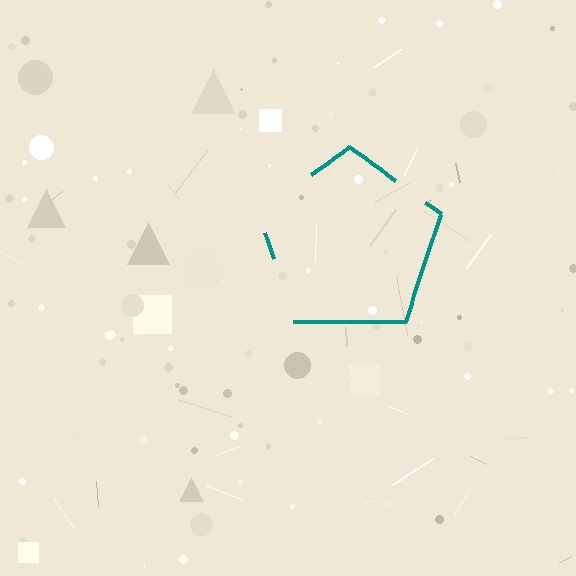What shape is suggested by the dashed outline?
The dashed outline suggests a pentagon.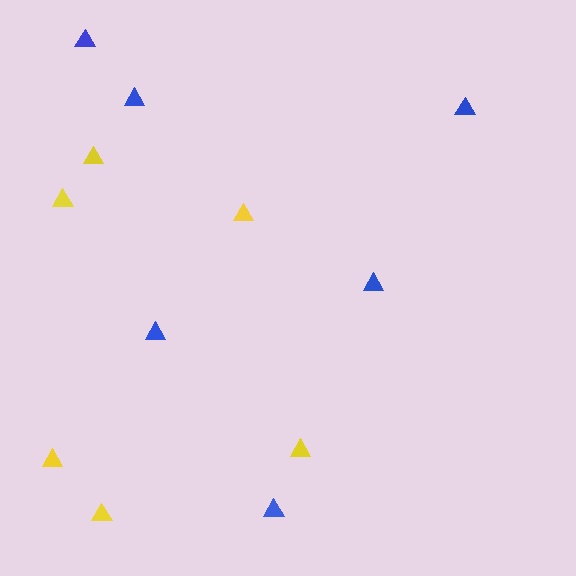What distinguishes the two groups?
There are 2 groups: one group of blue triangles (6) and one group of yellow triangles (6).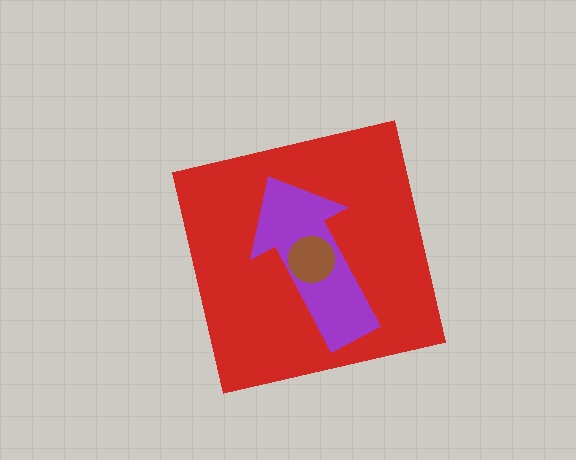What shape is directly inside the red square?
The purple arrow.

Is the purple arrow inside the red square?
Yes.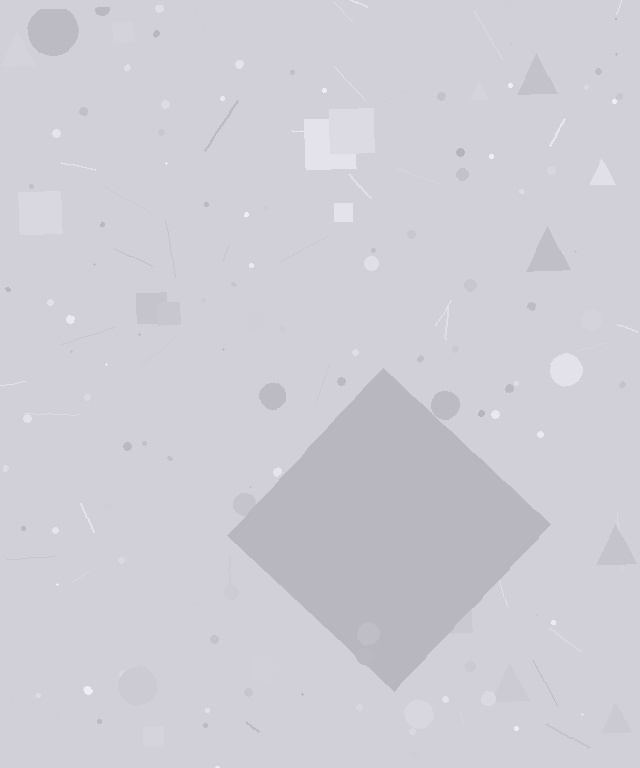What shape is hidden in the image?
A diamond is hidden in the image.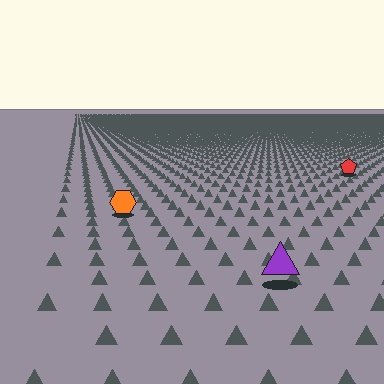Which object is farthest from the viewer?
The red pentagon is farthest from the viewer. It appears smaller and the ground texture around it is denser.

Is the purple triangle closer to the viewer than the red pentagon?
Yes. The purple triangle is closer — you can tell from the texture gradient: the ground texture is coarser near it.